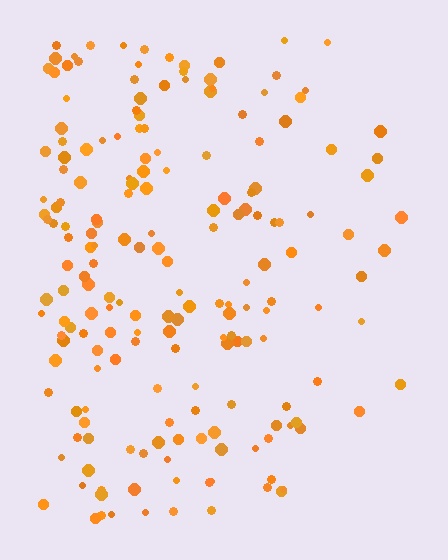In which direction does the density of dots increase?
From right to left, with the left side densest.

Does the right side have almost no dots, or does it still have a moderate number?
Still a moderate number, just noticeably fewer than the left.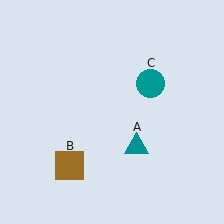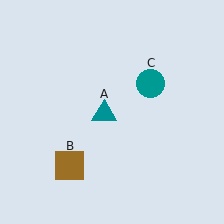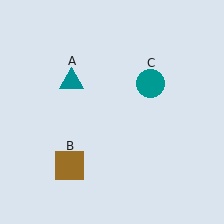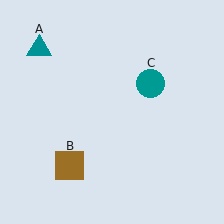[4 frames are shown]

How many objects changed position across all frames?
1 object changed position: teal triangle (object A).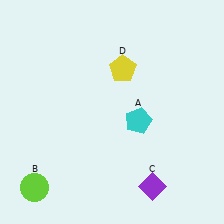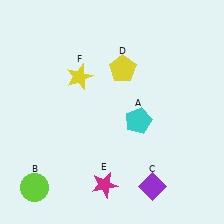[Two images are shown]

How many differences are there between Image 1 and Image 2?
There are 2 differences between the two images.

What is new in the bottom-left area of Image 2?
A magenta star (E) was added in the bottom-left area of Image 2.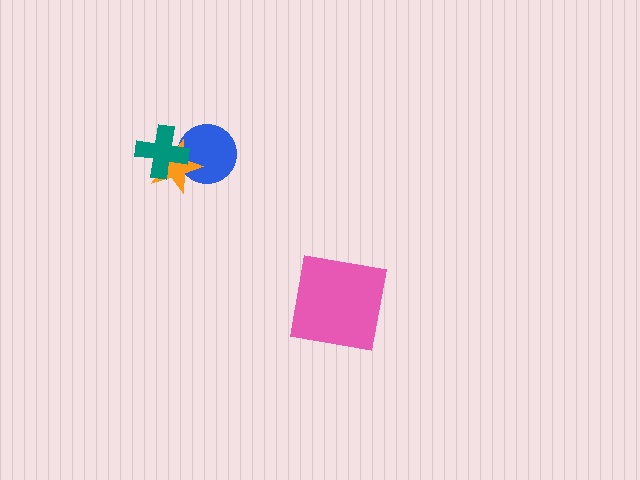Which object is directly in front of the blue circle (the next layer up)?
The orange star is directly in front of the blue circle.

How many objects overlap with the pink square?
0 objects overlap with the pink square.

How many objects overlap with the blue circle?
2 objects overlap with the blue circle.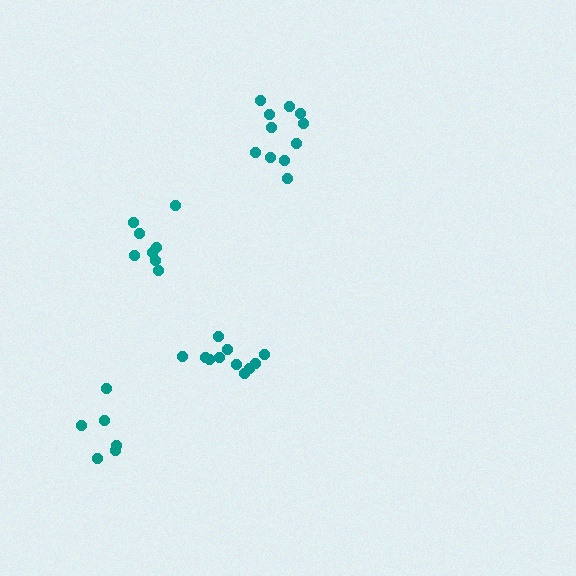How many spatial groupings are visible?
There are 4 spatial groupings.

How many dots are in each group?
Group 1: 11 dots, Group 2: 11 dots, Group 3: 6 dots, Group 4: 8 dots (36 total).